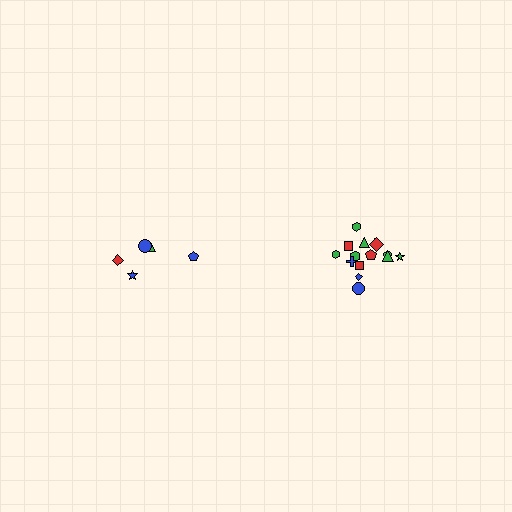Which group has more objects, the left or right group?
The right group.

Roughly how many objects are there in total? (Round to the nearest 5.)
Roughly 20 objects in total.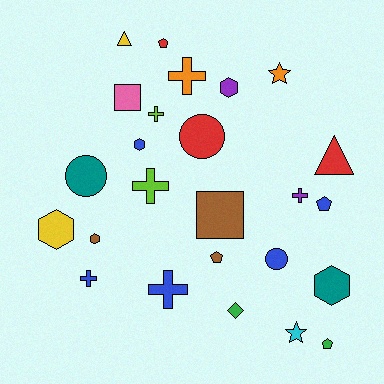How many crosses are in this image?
There are 6 crosses.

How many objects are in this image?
There are 25 objects.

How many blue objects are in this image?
There are 5 blue objects.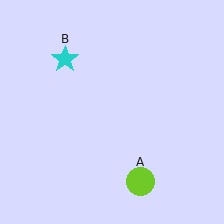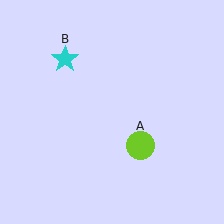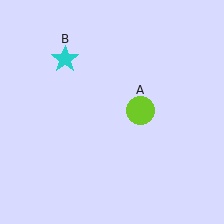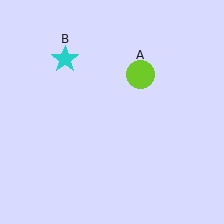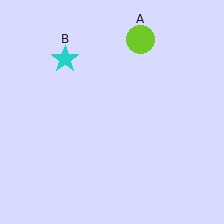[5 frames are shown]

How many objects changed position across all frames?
1 object changed position: lime circle (object A).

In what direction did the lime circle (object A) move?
The lime circle (object A) moved up.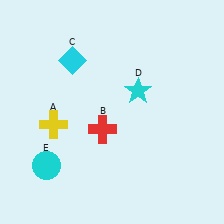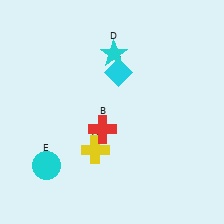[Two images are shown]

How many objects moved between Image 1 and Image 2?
3 objects moved between the two images.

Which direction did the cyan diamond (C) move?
The cyan diamond (C) moved right.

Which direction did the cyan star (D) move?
The cyan star (D) moved up.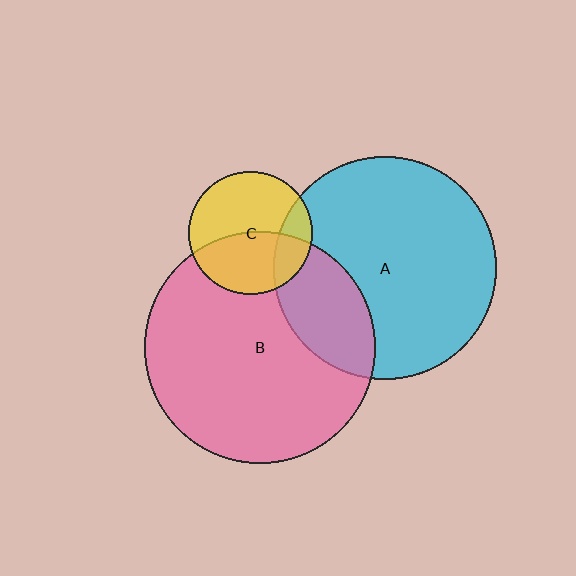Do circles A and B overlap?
Yes.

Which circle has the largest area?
Circle B (pink).